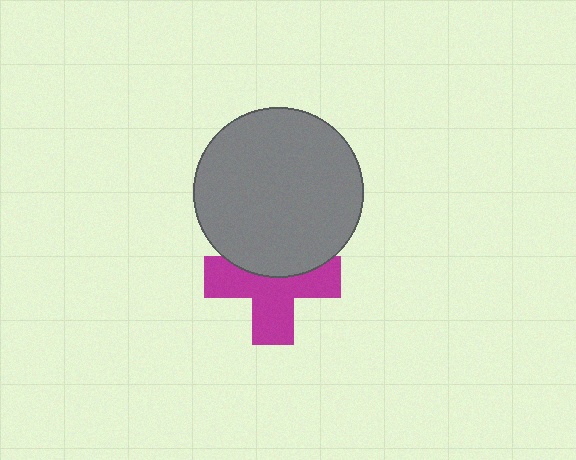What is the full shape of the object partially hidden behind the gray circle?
The partially hidden object is a magenta cross.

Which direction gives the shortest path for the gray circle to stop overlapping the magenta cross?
Moving up gives the shortest separation.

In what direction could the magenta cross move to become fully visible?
The magenta cross could move down. That would shift it out from behind the gray circle entirely.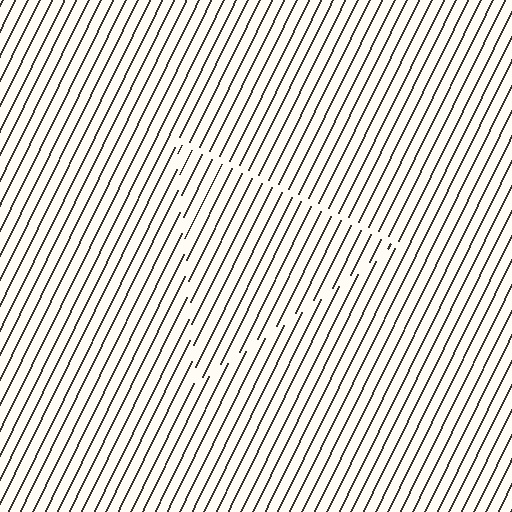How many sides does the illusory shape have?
3 sides — the line-ends trace a triangle.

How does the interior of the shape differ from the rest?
The interior of the shape contains the same grating, shifted by half a period — the contour is defined by the phase discontinuity where line-ends from the inner and outer gratings abut.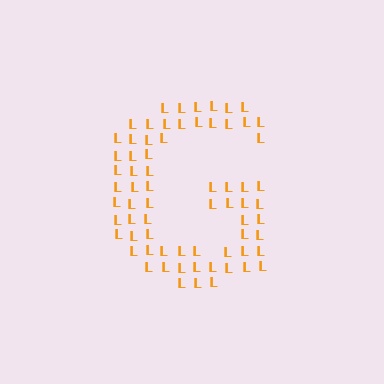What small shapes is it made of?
It is made of small letter L's.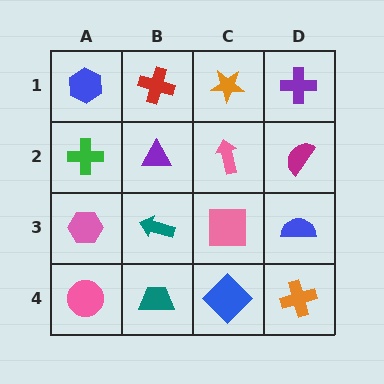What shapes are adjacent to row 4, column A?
A pink hexagon (row 3, column A), a teal trapezoid (row 4, column B).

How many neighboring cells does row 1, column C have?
3.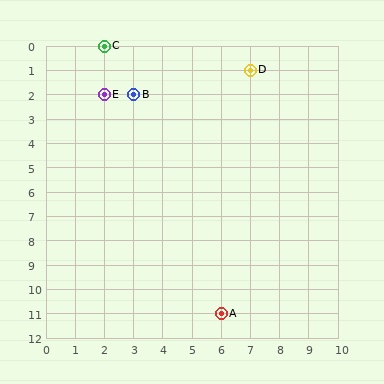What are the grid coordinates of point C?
Point C is at grid coordinates (2, 0).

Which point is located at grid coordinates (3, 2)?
Point B is at (3, 2).